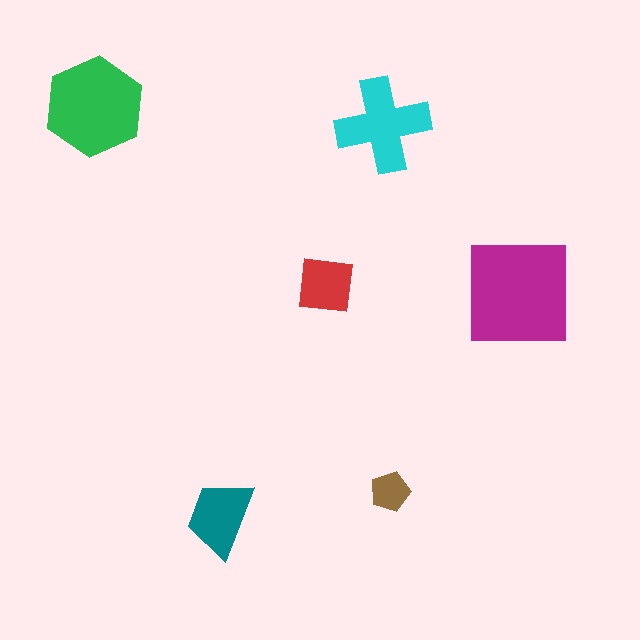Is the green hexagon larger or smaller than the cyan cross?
Larger.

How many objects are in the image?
There are 6 objects in the image.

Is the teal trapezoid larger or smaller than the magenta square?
Smaller.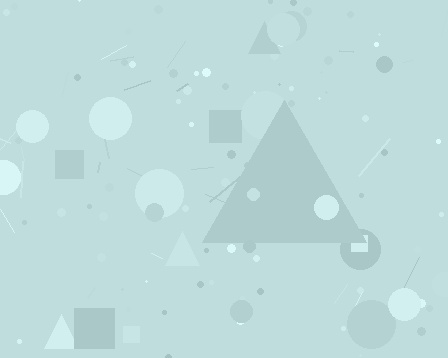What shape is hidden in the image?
A triangle is hidden in the image.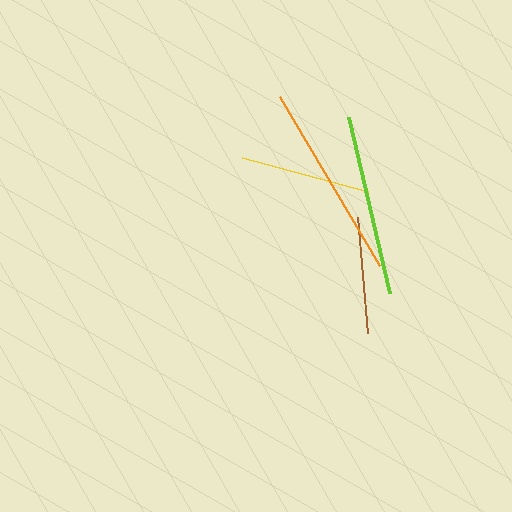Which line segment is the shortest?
The brown line is the shortest at approximately 116 pixels.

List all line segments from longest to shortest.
From longest to shortest: orange, lime, yellow, brown.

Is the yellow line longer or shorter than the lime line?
The lime line is longer than the yellow line.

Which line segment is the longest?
The orange line is the longest at approximately 196 pixels.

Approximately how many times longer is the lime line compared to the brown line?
The lime line is approximately 1.6 times the length of the brown line.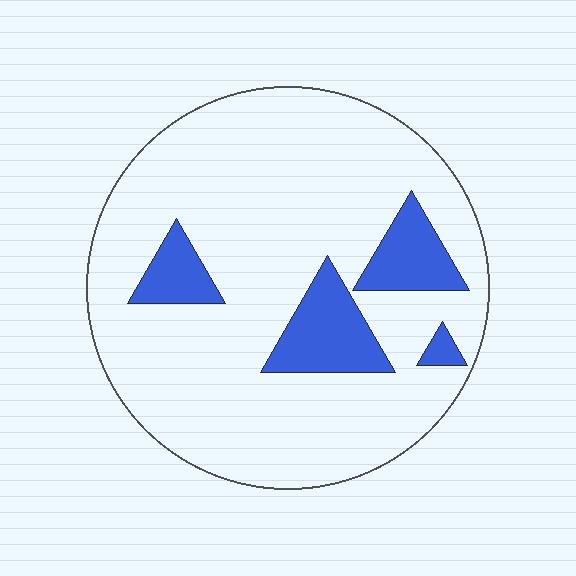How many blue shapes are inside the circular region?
4.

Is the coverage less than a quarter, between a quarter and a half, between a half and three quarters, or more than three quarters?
Less than a quarter.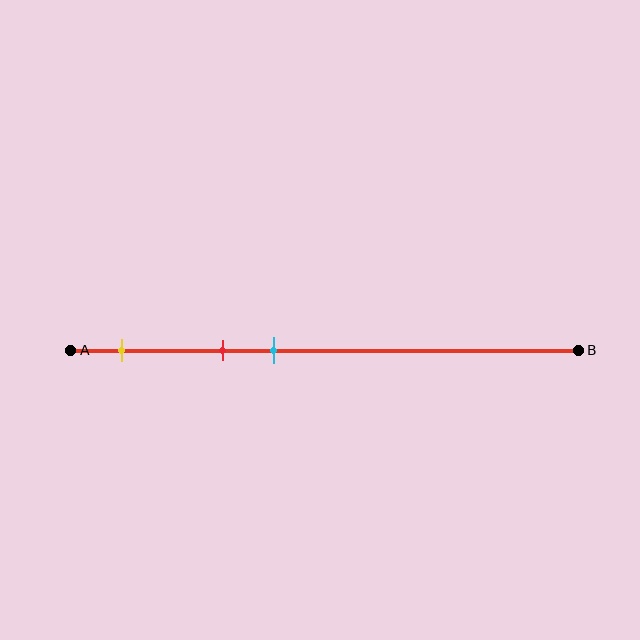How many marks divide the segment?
There are 3 marks dividing the segment.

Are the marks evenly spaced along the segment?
Yes, the marks are approximately evenly spaced.